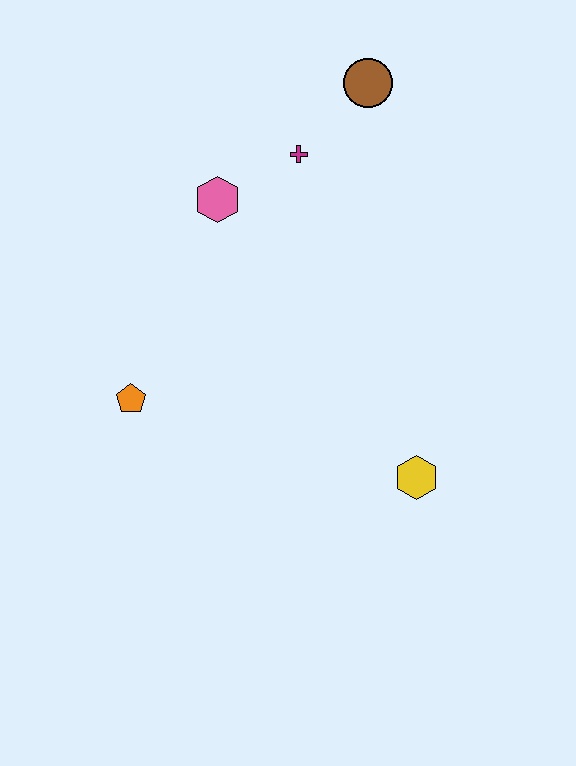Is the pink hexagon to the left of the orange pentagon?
No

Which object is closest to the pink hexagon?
The magenta cross is closest to the pink hexagon.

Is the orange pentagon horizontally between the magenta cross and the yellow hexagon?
No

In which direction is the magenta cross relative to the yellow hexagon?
The magenta cross is above the yellow hexagon.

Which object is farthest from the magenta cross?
The yellow hexagon is farthest from the magenta cross.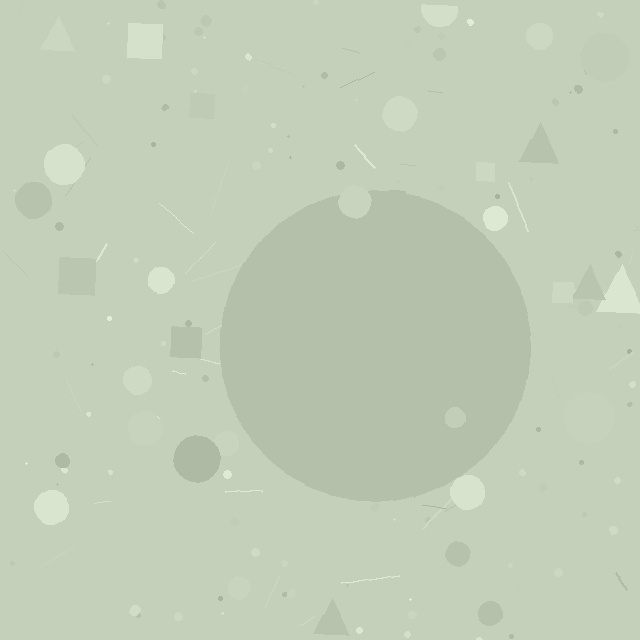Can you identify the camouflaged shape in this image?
The camouflaged shape is a circle.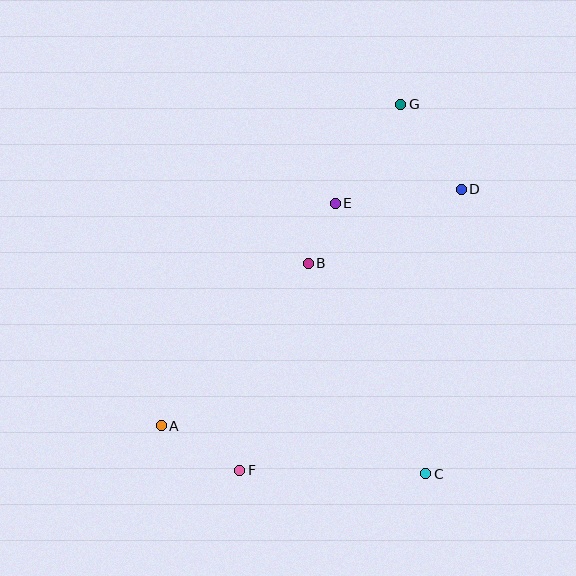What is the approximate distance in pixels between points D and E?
The distance between D and E is approximately 127 pixels.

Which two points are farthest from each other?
Points A and G are farthest from each other.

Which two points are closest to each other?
Points B and E are closest to each other.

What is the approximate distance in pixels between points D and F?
The distance between D and F is approximately 358 pixels.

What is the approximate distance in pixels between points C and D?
The distance between C and D is approximately 286 pixels.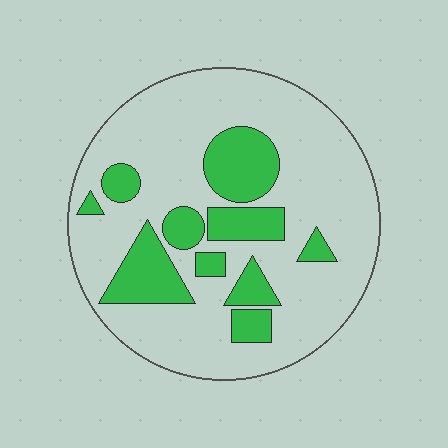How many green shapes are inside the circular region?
10.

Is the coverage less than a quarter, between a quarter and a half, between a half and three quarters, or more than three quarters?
Less than a quarter.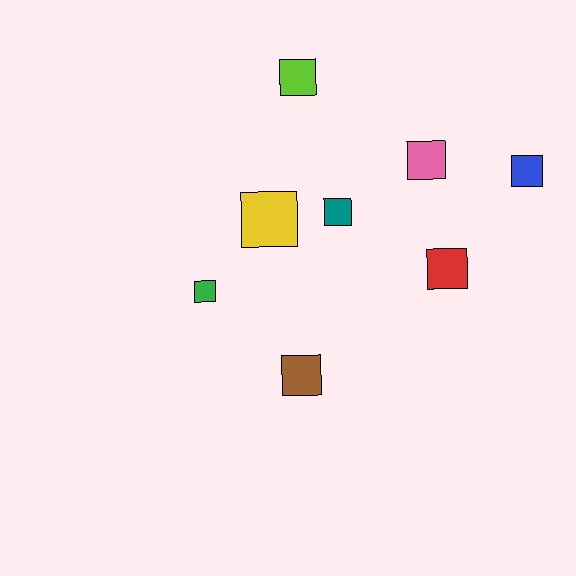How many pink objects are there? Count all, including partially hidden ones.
There is 1 pink object.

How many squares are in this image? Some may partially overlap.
There are 8 squares.